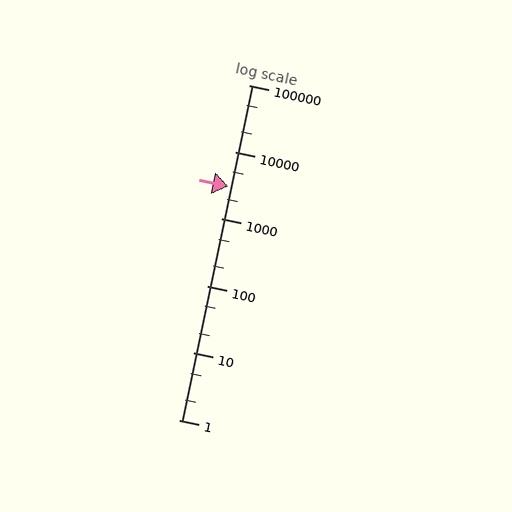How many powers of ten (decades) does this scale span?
The scale spans 5 decades, from 1 to 100000.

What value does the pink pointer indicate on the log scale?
The pointer indicates approximately 3100.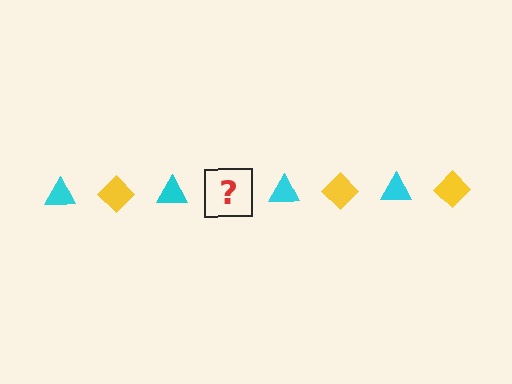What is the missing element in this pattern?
The missing element is a yellow diamond.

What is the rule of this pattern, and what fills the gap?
The rule is that the pattern alternates between cyan triangle and yellow diamond. The gap should be filled with a yellow diamond.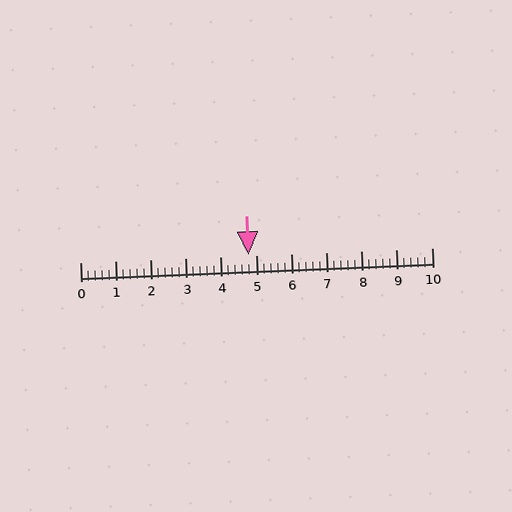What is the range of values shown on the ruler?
The ruler shows values from 0 to 10.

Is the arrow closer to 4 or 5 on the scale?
The arrow is closer to 5.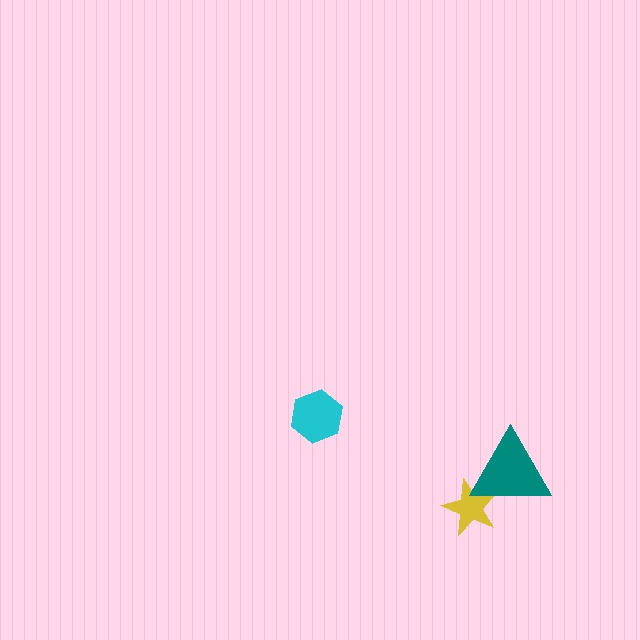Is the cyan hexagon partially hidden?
No, no other shape covers it.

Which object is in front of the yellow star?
The teal triangle is in front of the yellow star.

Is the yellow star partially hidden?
Yes, it is partially covered by another shape.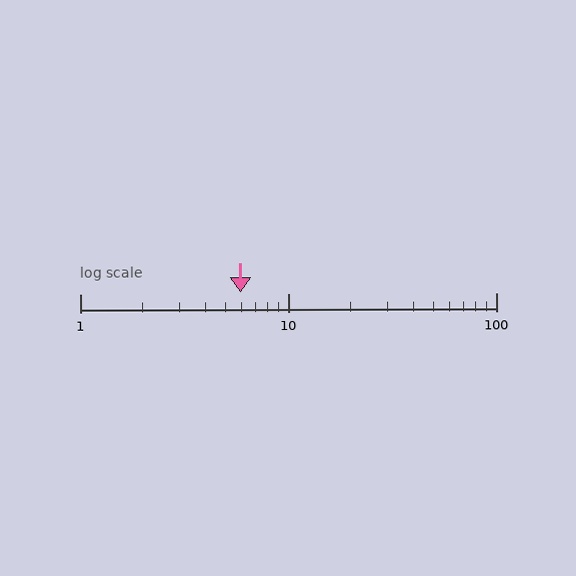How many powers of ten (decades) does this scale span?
The scale spans 2 decades, from 1 to 100.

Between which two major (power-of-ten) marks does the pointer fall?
The pointer is between 1 and 10.